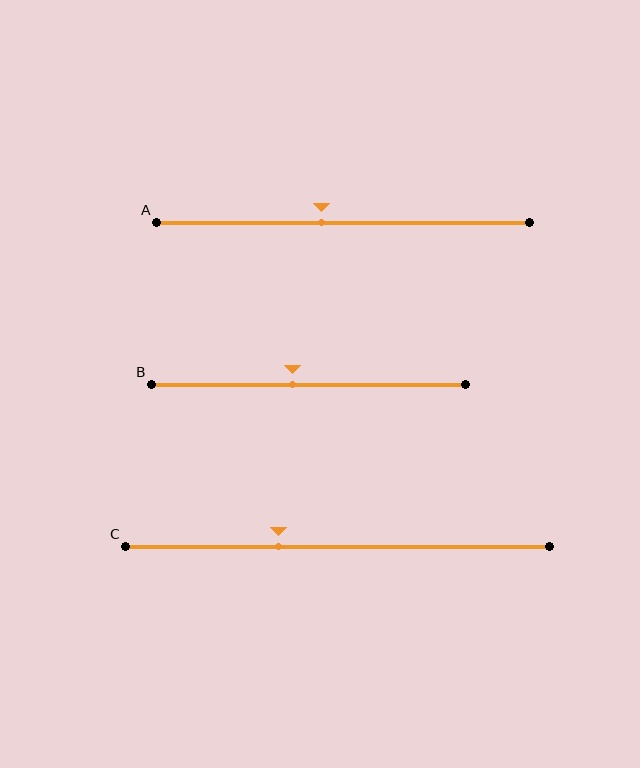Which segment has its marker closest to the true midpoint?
Segment B has its marker closest to the true midpoint.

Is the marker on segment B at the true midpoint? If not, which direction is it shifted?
No, the marker on segment B is shifted to the left by about 5% of the segment length.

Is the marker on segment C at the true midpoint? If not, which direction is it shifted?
No, the marker on segment C is shifted to the left by about 14% of the segment length.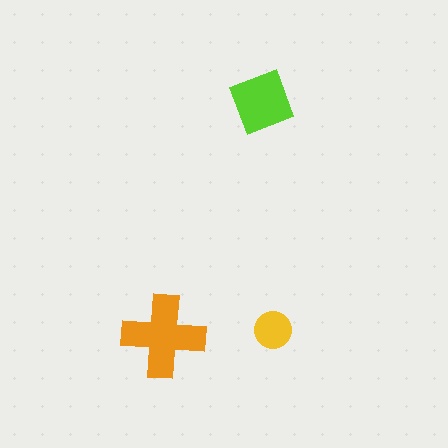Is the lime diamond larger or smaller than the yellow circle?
Larger.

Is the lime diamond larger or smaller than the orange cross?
Smaller.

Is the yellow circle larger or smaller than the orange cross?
Smaller.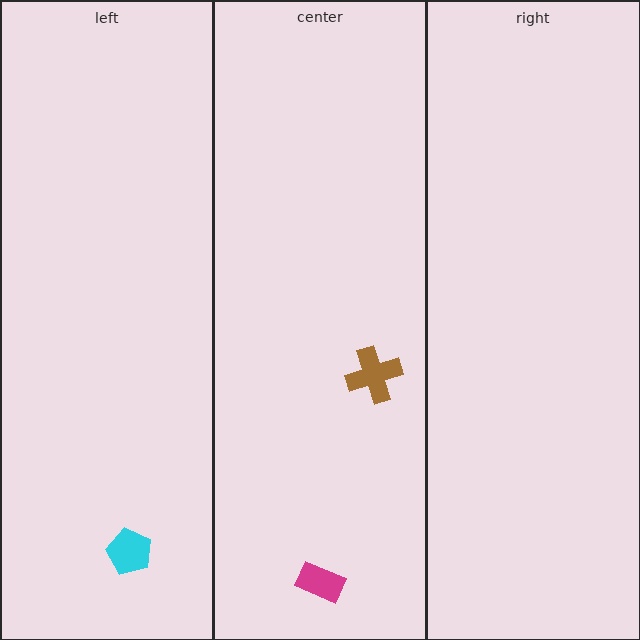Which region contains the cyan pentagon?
The left region.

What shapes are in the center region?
The brown cross, the magenta rectangle.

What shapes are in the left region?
The cyan pentagon.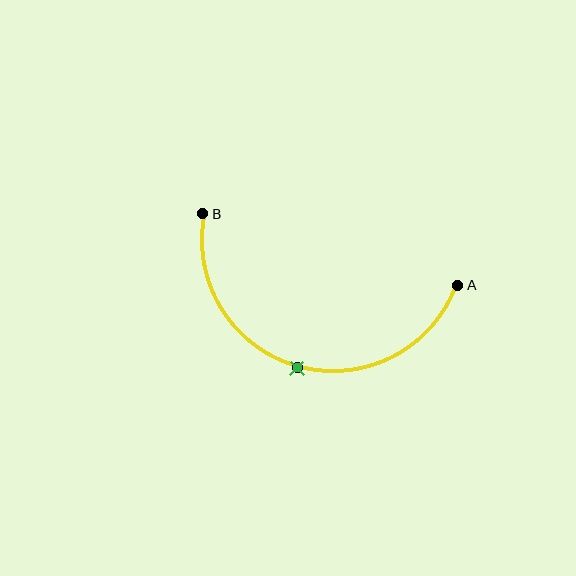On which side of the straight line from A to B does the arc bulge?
The arc bulges below the straight line connecting A and B.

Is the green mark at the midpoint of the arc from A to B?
Yes. The green mark lies on the arc at equal arc-length from both A and B — it is the arc midpoint.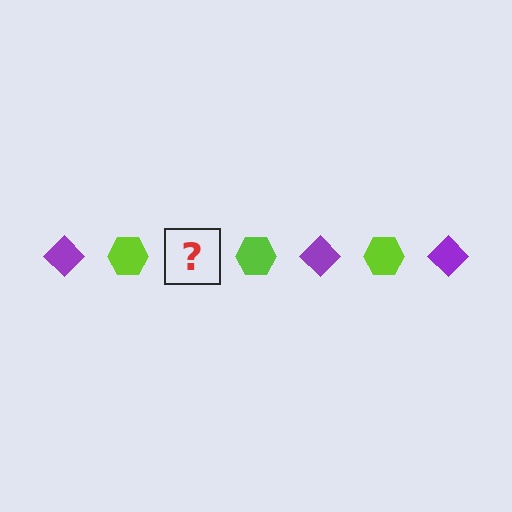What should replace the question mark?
The question mark should be replaced with a purple diamond.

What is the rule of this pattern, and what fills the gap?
The rule is that the pattern alternates between purple diamond and lime hexagon. The gap should be filled with a purple diamond.